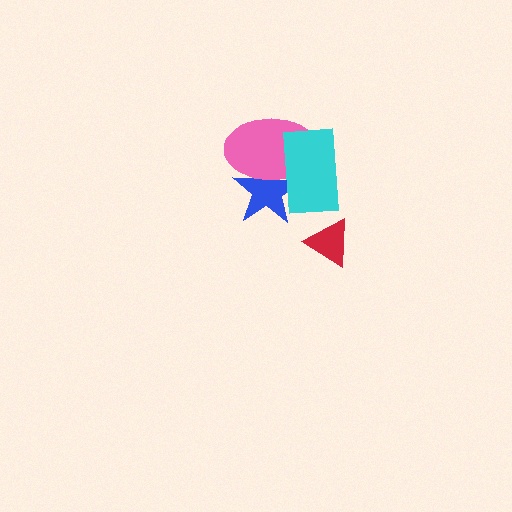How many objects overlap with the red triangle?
0 objects overlap with the red triangle.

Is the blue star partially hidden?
Yes, it is partially covered by another shape.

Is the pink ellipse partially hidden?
Yes, it is partially covered by another shape.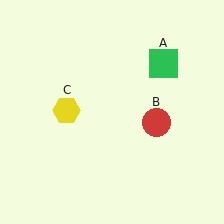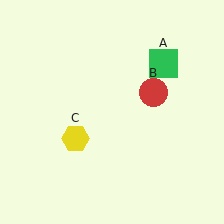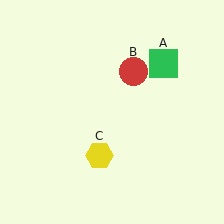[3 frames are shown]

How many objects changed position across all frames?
2 objects changed position: red circle (object B), yellow hexagon (object C).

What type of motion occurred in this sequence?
The red circle (object B), yellow hexagon (object C) rotated counterclockwise around the center of the scene.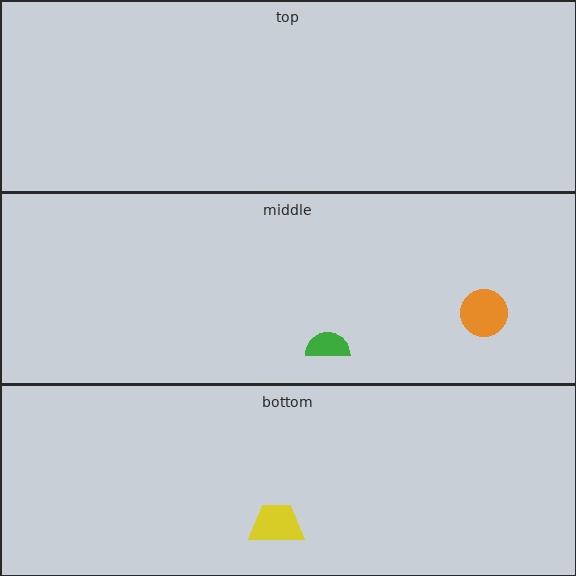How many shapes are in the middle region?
2.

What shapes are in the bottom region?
The yellow trapezoid.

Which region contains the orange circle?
The middle region.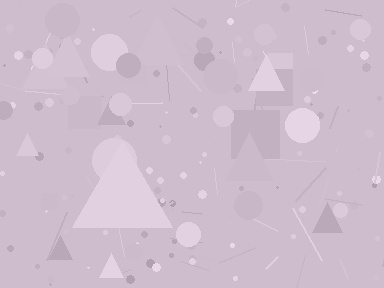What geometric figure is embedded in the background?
A triangle is embedded in the background.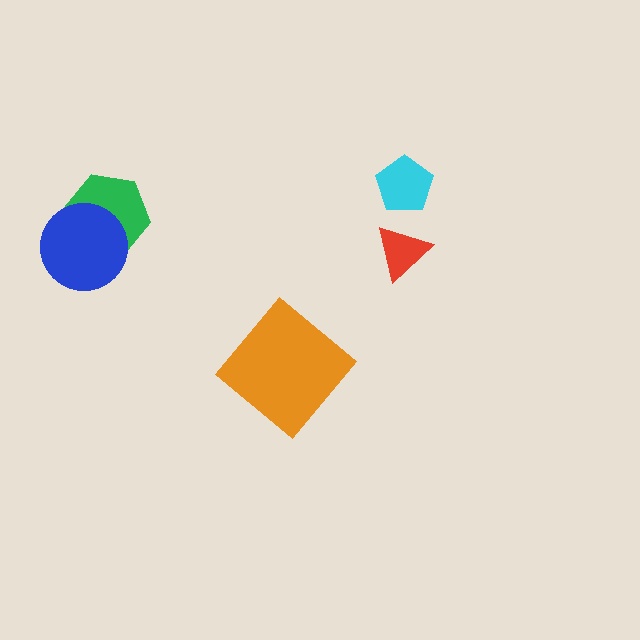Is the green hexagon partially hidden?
Yes, it is partially covered by another shape.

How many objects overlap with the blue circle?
1 object overlaps with the blue circle.